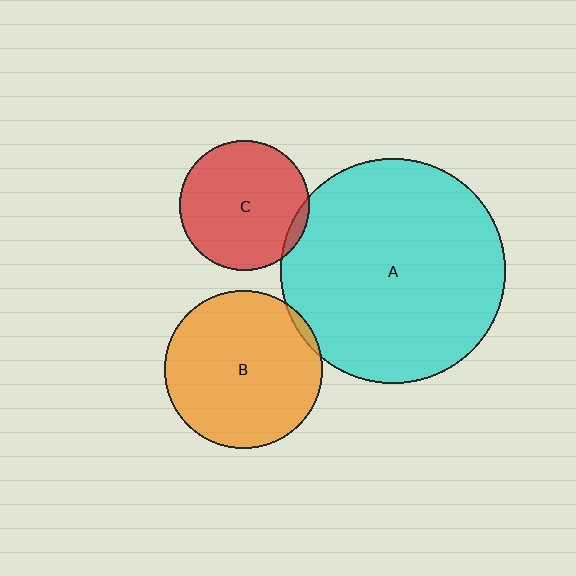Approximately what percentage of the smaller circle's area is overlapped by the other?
Approximately 5%.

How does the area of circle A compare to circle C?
Approximately 3.0 times.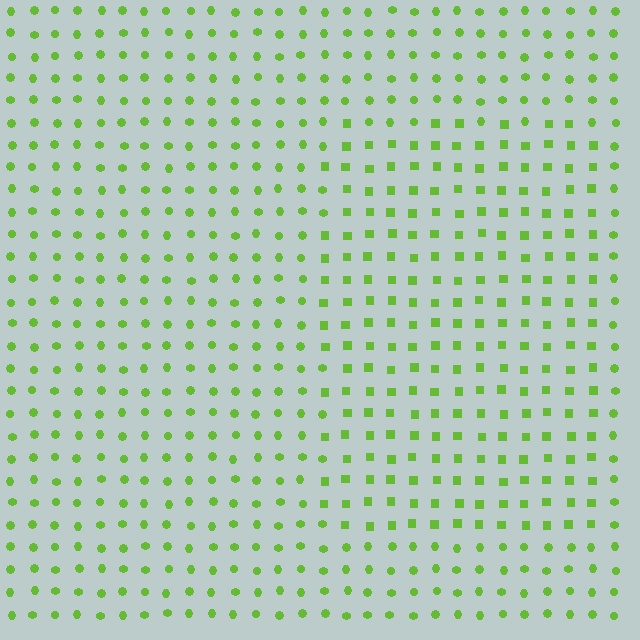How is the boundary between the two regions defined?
The boundary is defined by a change in element shape: squares inside vs. circles outside. All elements share the same color and spacing.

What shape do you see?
I see a rectangle.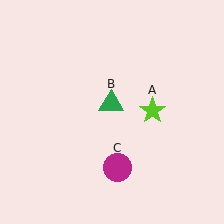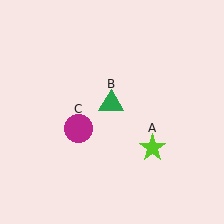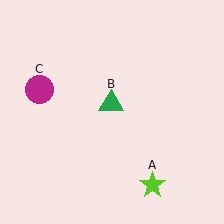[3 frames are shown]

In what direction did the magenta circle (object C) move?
The magenta circle (object C) moved up and to the left.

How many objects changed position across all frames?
2 objects changed position: lime star (object A), magenta circle (object C).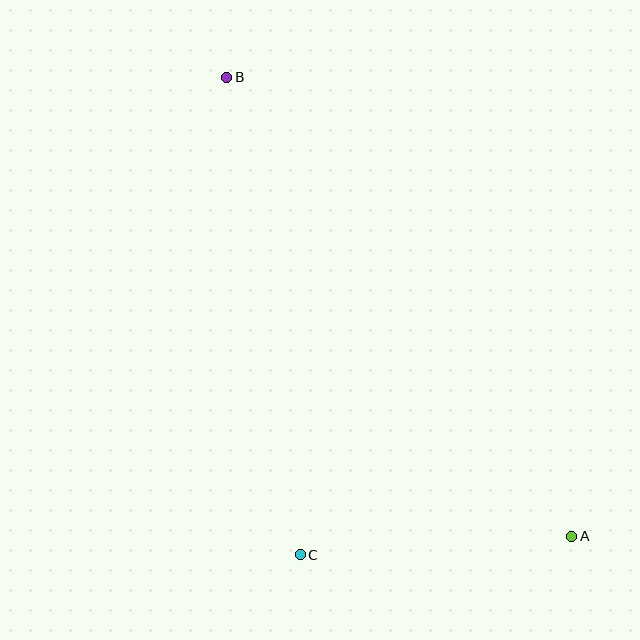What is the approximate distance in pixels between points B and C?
The distance between B and C is approximately 483 pixels.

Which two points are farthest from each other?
Points A and B are farthest from each other.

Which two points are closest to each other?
Points A and C are closest to each other.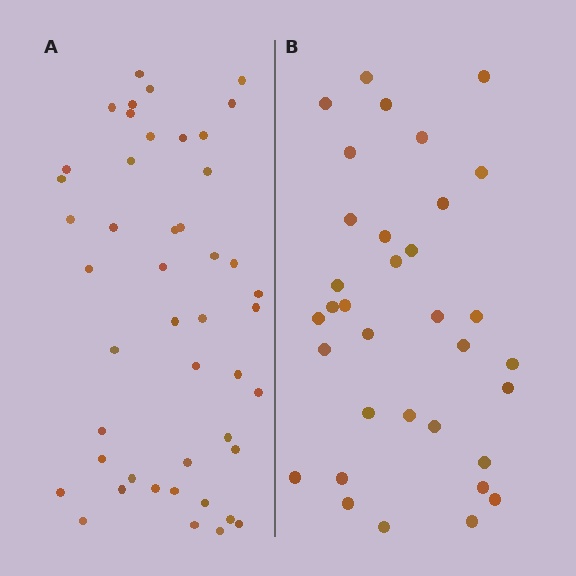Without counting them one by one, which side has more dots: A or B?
Region A (the left region) has more dots.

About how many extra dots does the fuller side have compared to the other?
Region A has roughly 12 or so more dots than region B.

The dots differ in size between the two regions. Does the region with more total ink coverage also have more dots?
No. Region B has more total ink coverage because its dots are larger, but region A actually contains more individual dots. Total area can be misleading — the number of items is what matters here.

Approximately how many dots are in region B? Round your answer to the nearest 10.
About 30 dots. (The exact count is 34, which rounds to 30.)